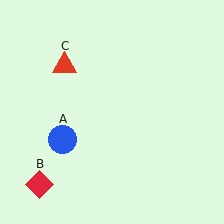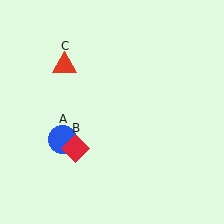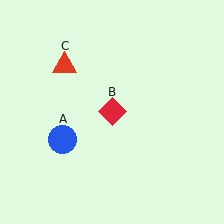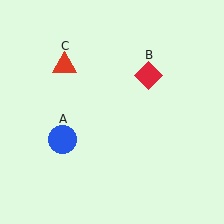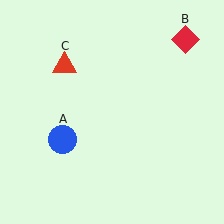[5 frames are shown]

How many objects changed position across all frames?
1 object changed position: red diamond (object B).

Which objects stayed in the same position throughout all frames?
Blue circle (object A) and red triangle (object C) remained stationary.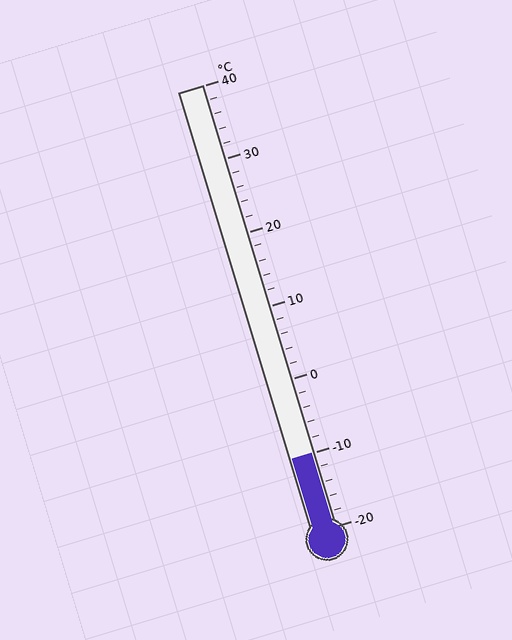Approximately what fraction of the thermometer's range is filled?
The thermometer is filled to approximately 15% of its range.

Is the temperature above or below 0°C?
The temperature is below 0°C.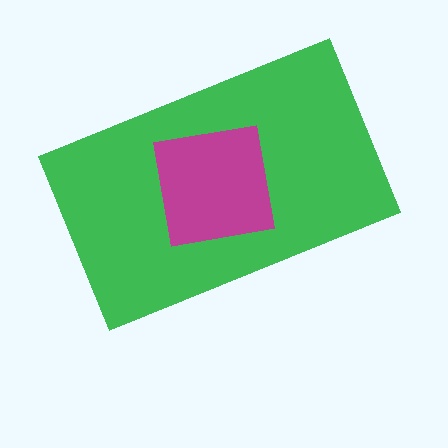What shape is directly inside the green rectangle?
The magenta square.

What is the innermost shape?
The magenta square.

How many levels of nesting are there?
2.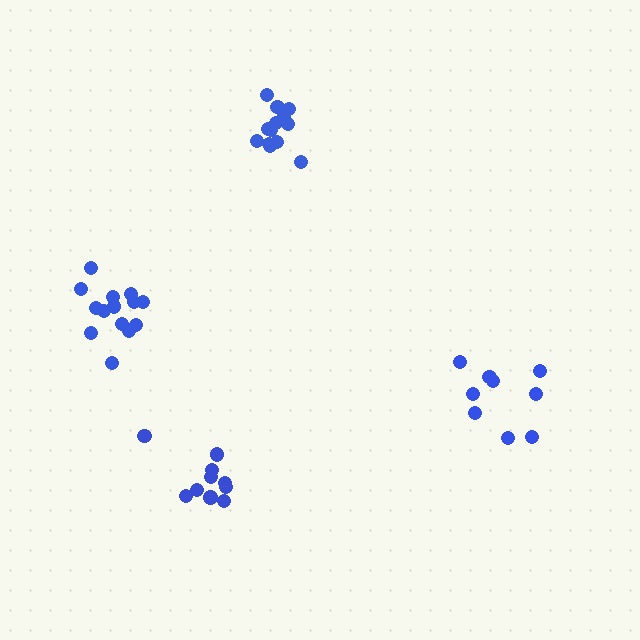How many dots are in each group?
Group 1: 13 dots, Group 2: 9 dots, Group 3: 14 dots, Group 4: 10 dots (46 total).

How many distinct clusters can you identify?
There are 4 distinct clusters.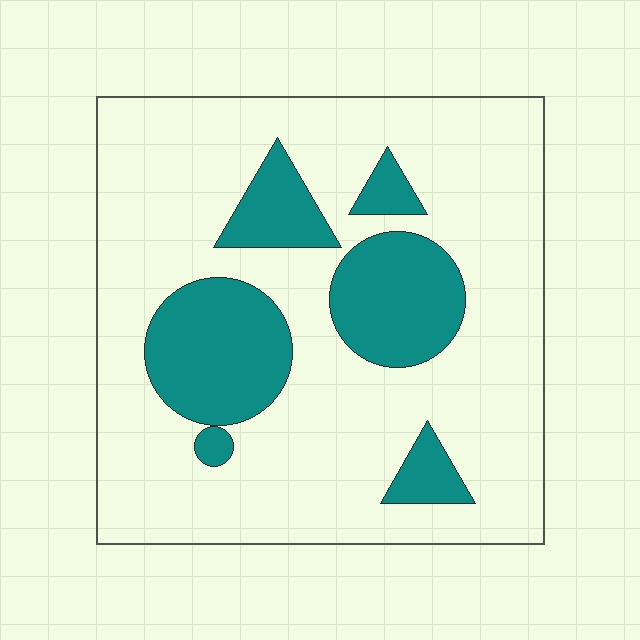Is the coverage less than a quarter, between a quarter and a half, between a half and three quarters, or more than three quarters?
Less than a quarter.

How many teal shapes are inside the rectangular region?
6.